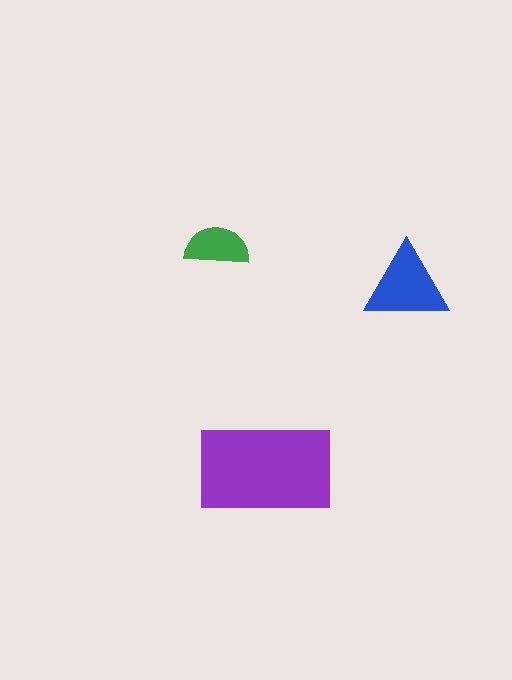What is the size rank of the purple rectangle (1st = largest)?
1st.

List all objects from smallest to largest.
The green semicircle, the blue triangle, the purple rectangle.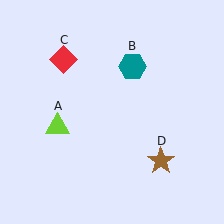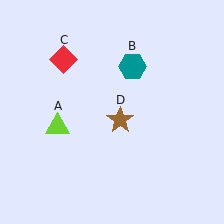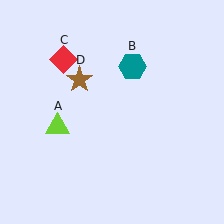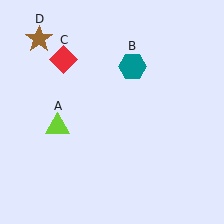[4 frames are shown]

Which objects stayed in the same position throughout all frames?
Lime triangle (object A) and teal hexagon (object B) and red diamond (object C) remained stationary.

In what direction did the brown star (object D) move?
The brown star (object D) moved up and to the left.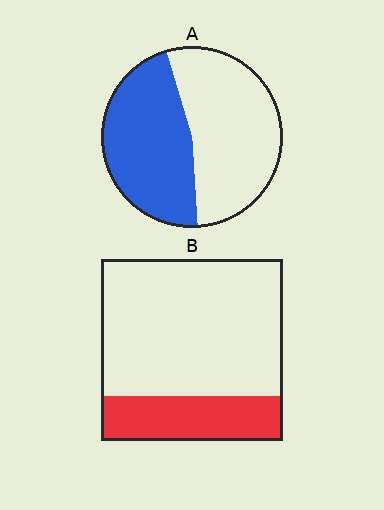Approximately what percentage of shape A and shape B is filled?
A is approximately 45% and B is approximately 25%.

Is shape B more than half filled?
No.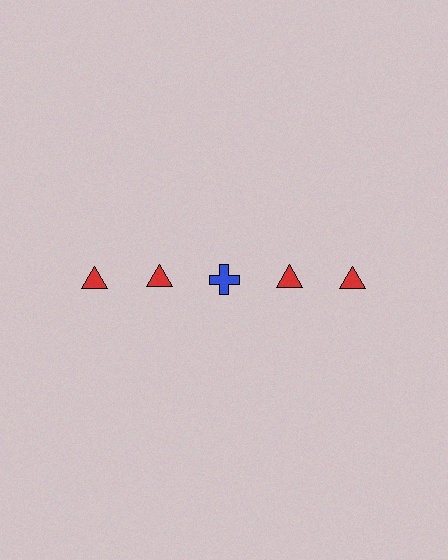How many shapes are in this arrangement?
There are 5 shapes arranged in a grid pattern.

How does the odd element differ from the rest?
It differs in both color (blue instead of red) and shape (cross instead of triangle).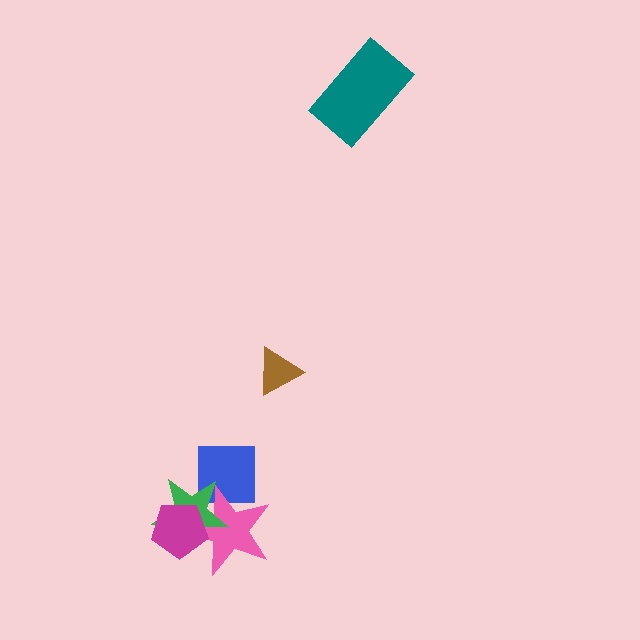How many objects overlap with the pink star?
3 objects overlap with the pink star.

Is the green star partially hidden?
Yes, it is partially covered by another shape.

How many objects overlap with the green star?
3 objects overlap with the green star.